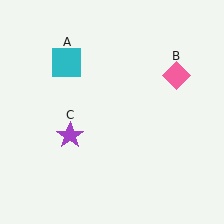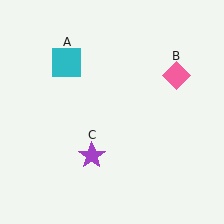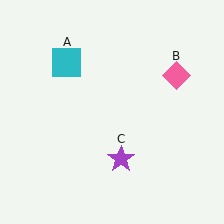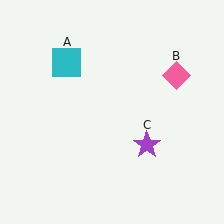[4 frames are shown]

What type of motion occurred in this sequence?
The purple star (object C) rotated counterclockwise around the center of the scene.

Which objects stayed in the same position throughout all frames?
Cyan square (object A) and pink diamond (object B) remained stationary.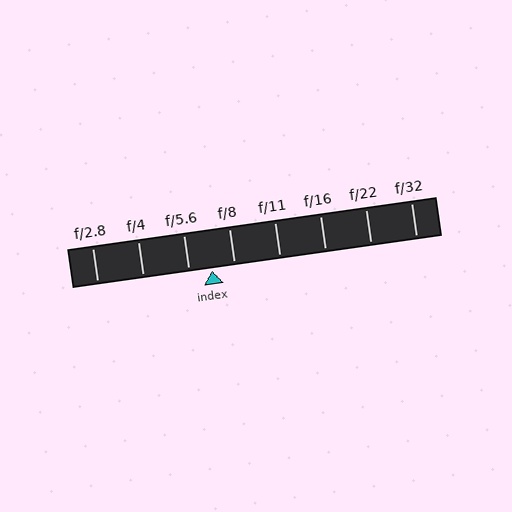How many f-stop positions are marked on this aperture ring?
There are 8 f-stop positions marked.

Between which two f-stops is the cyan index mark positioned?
The index mark is between f/5.6 and f/8.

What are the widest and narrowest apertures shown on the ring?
The widest aperture shown is f/2.8 and the narrowest is f/32.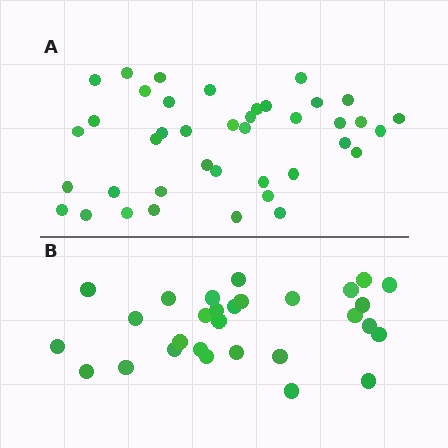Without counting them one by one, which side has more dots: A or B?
Region A (the top region) has more dots.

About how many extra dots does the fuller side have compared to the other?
Region A has roughly 12 or so more dots than region B.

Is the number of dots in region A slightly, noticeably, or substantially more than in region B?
Region A has noticeably more, but not dramatically so. The ratio is roughly 1.4 to 1.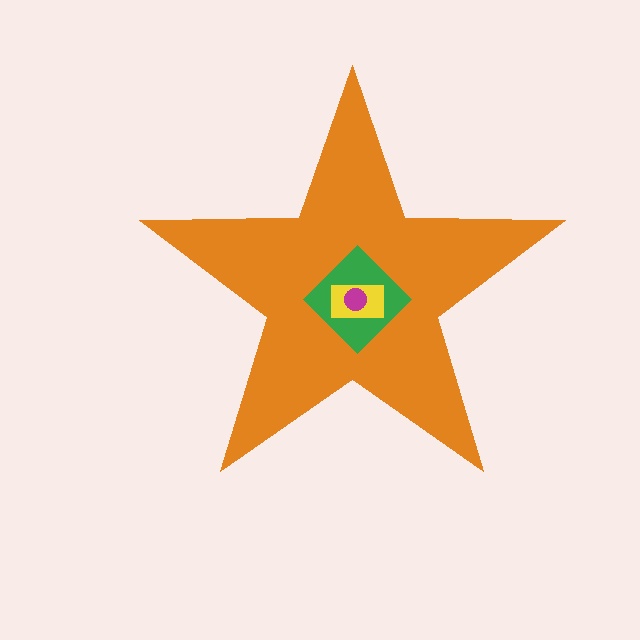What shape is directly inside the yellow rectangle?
The magenta circle.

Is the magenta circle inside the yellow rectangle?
Yes.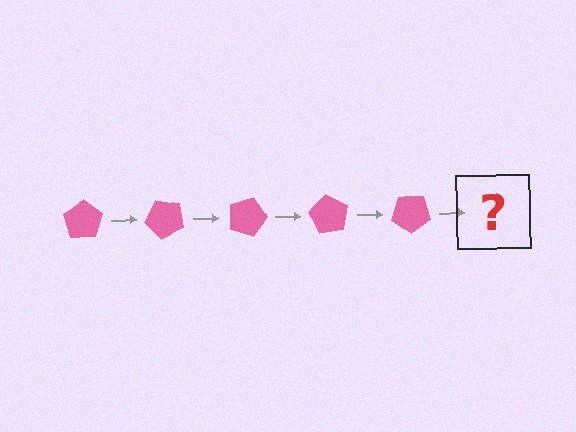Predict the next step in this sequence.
The next step is a pink pentagon rotated 225 degrees.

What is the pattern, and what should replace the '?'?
The pattern is that the pentagon rotates 45 degrees each step. The '?' should be a pink pentagon rotated 225 degrees.